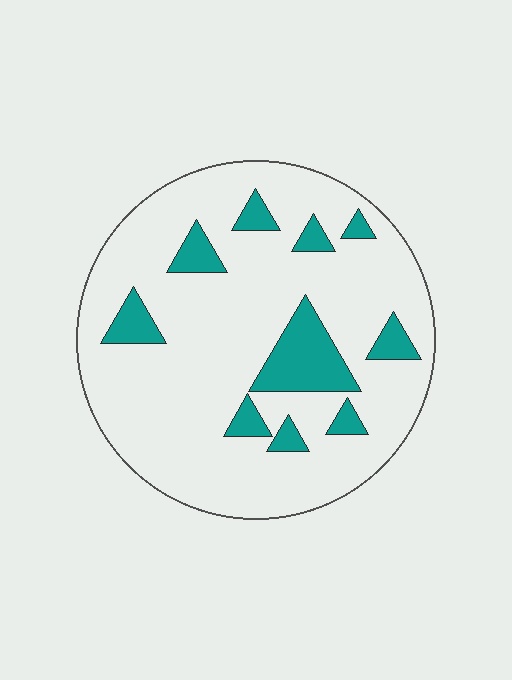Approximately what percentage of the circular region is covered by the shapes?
Approximately 15%.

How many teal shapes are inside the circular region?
10.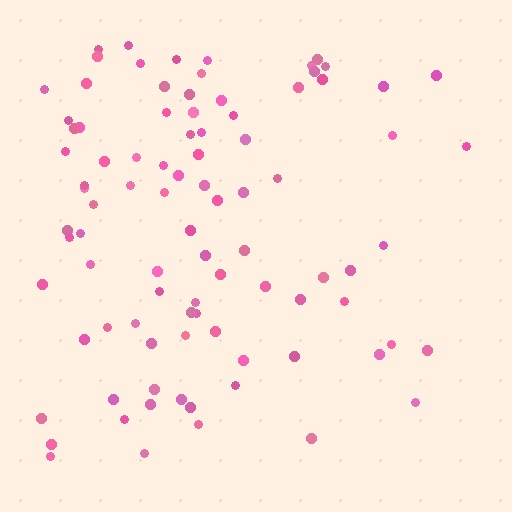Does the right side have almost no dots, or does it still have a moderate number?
Still a moderate number, just noticeably fewer than the left.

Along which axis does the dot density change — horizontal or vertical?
Horizontal.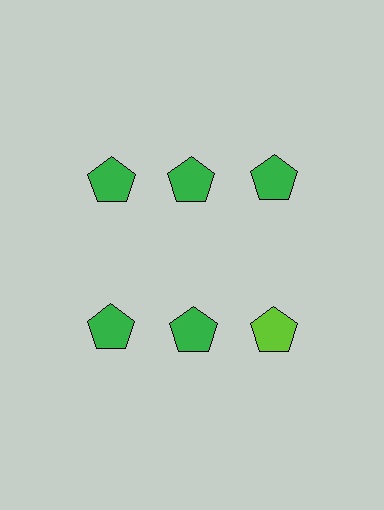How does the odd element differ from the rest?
It has a different color: lime instead of green.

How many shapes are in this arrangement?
There are 6 shapes arranged in a grid pattern.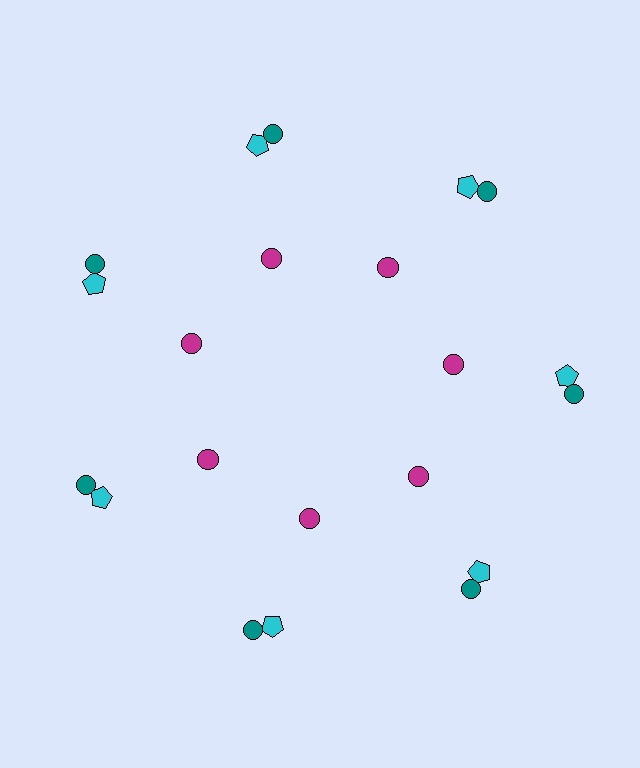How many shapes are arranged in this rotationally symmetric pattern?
There are 21 shapes, arranged in 7 groups of 3.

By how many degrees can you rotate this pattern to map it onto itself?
The pattern maps onto itself every 51 degrees of rotation.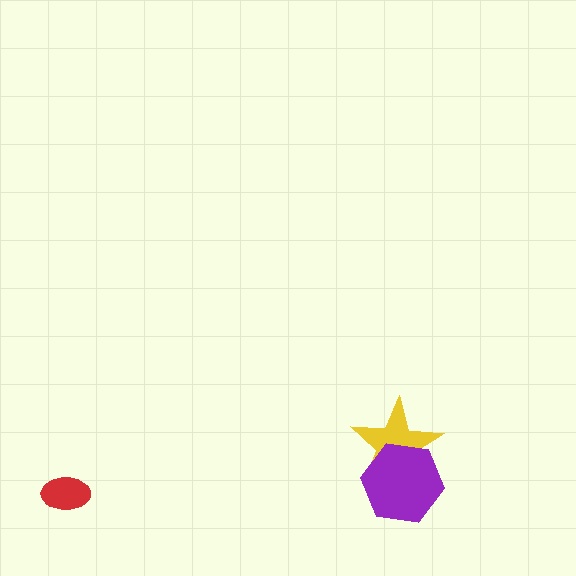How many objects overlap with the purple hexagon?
1 object overlaps with the purple hexagon.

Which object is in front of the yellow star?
The purple hexagon is in front of the yellow star.